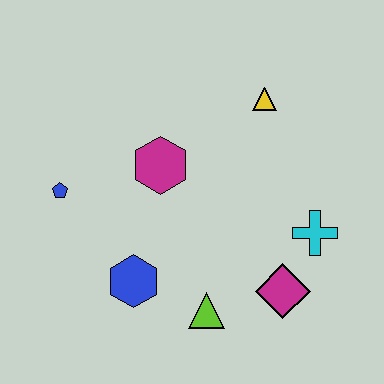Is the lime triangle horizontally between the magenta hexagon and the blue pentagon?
No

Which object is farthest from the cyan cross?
The blue pentagon is farthest from the cyan cross.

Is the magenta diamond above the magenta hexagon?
No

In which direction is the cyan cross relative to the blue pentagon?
The cyan cross is to the right of the blue pentagon.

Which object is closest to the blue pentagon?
The magenta hexagon is closest to the blue pentagon.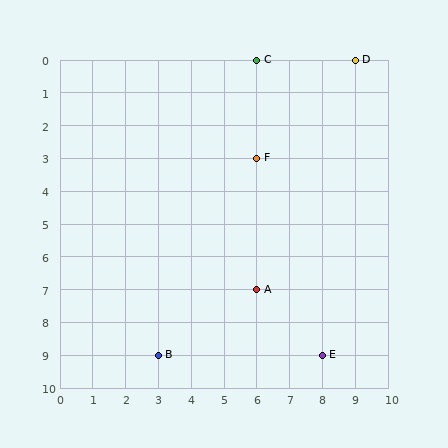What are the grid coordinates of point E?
Point E is at grid coordinates (8, 9).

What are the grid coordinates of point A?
Point A is at grid coordinates (6, 7).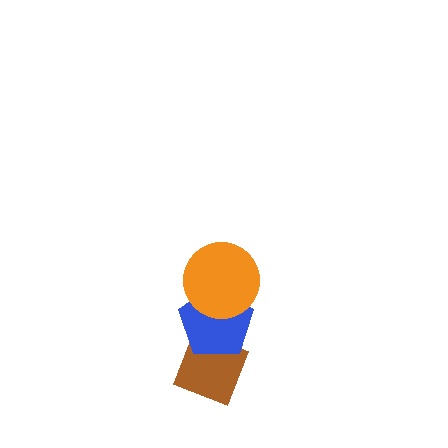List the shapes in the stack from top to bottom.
From top to bottom: the orange circle, the blue pentagon, the brown diamond.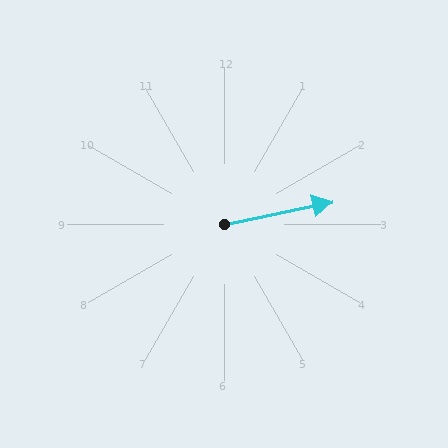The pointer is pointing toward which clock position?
Roughly 3 o'clock.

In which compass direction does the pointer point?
East.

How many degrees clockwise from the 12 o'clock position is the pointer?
Approximately 78 degrees.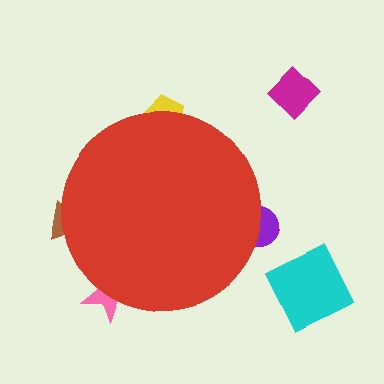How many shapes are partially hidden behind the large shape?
4 shapes are partially hidden.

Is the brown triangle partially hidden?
Yes, the brown triangle is partially hidden behind the red circle.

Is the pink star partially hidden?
Yes, the pink star is partially hidden behind the red circle.